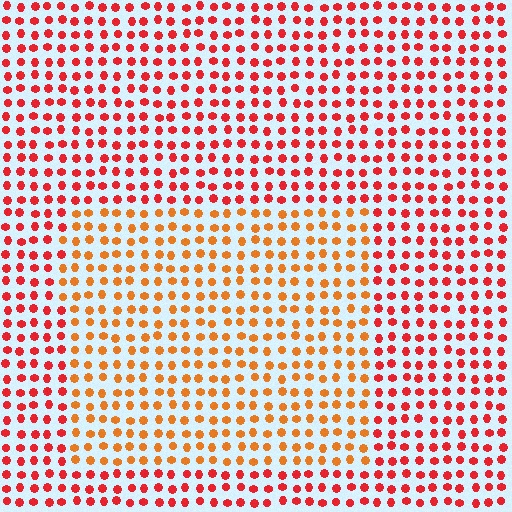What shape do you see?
I see a rectangle.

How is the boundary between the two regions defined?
The boundary is defined purely by a slight shift in hue (about 31 degrees). Spacing, size, and orientation are identical on both sides.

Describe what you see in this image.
The image is filled with small red elements in a uniform arrangement. A rectangle-shaped region is visible where the elements are tinted to a slightly different hue, forming a subtle color boundary.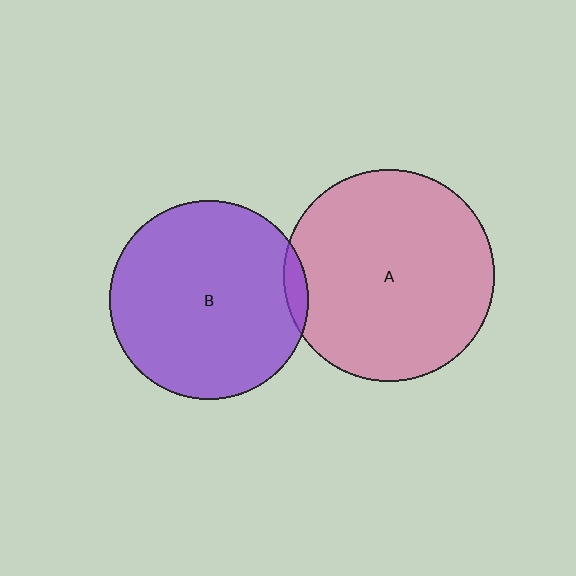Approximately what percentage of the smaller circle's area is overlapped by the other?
Approximately 5%.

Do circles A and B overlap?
Yes.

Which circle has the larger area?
Circle A (pink).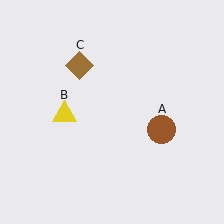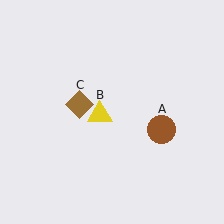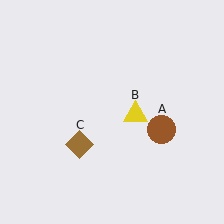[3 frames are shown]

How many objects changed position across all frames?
2 objects changed position: yellow triangle (object B), brown diamond (object C).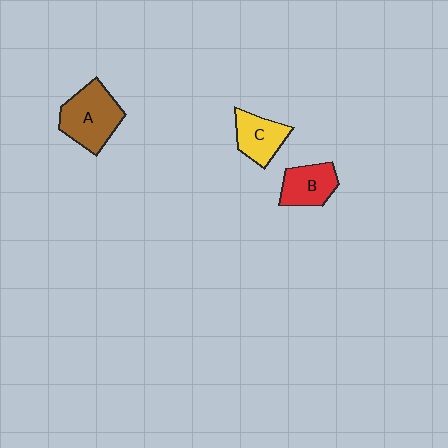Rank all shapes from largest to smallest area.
From largest to smallest: A (brown), B (red), C (yellow).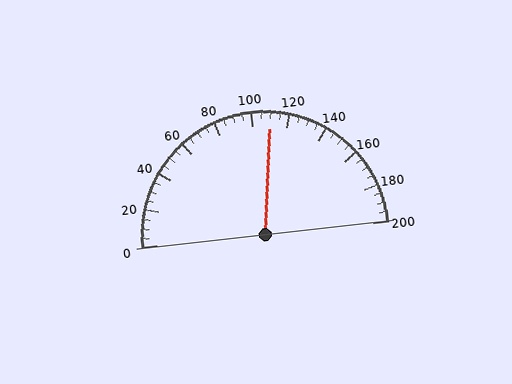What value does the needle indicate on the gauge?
The needle indicates approximately 110.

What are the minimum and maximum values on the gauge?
The gauge ranges from 0 to 200.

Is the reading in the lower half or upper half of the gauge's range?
The reading is in the upper half of the range (0 to 200).